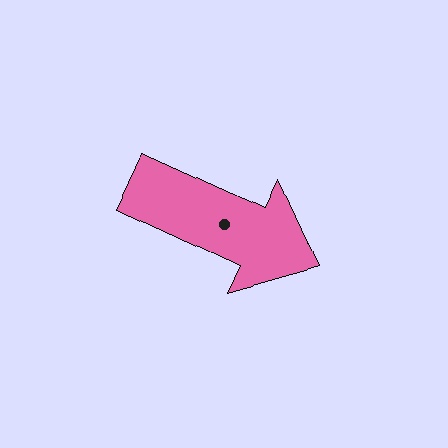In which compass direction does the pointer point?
Southeast.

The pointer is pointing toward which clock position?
Roughly 4 o'clock.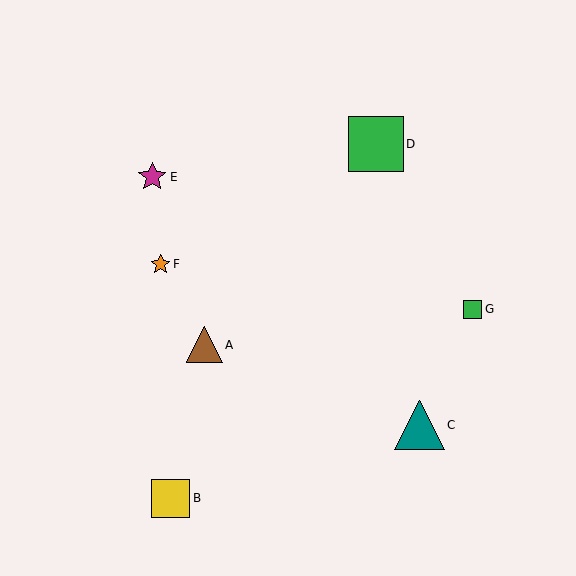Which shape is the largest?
The green square (labeled D) is the largest.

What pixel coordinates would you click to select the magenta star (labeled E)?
Click at (152, 177) to select the magenta star E.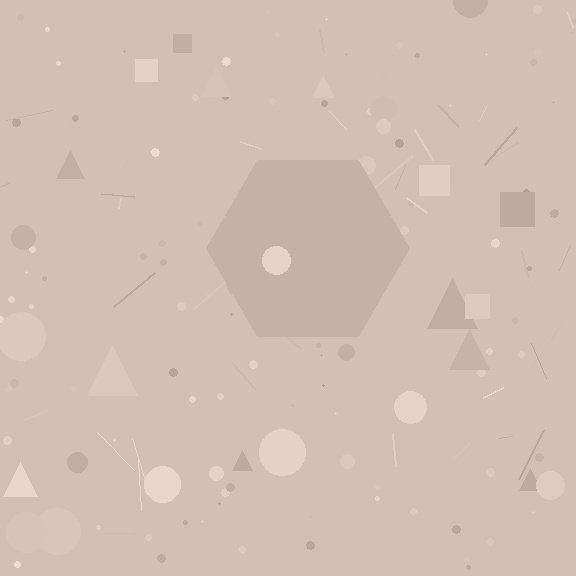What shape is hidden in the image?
A hexagon is hidden in the image.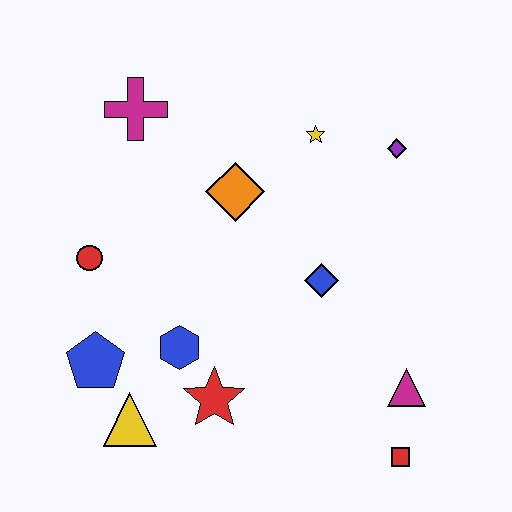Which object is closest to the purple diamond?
The yellow star is closest to the purple diamond.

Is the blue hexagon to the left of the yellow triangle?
No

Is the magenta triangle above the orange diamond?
No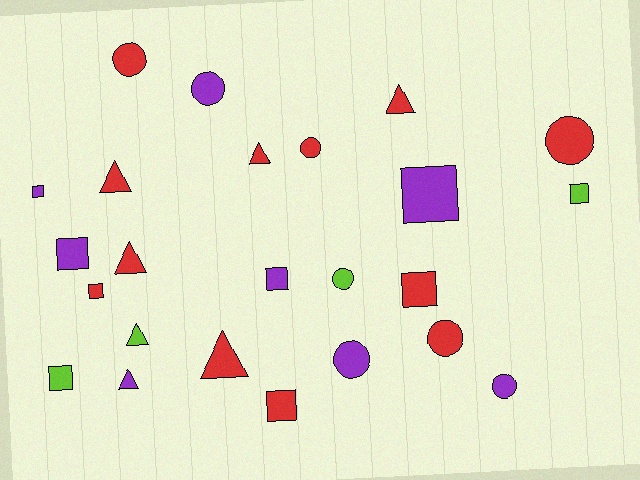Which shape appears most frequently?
Square, with 9 objects.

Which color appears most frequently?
Red, with 12 objects.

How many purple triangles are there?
There is 1 purple triangle.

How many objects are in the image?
There are 24 objects.